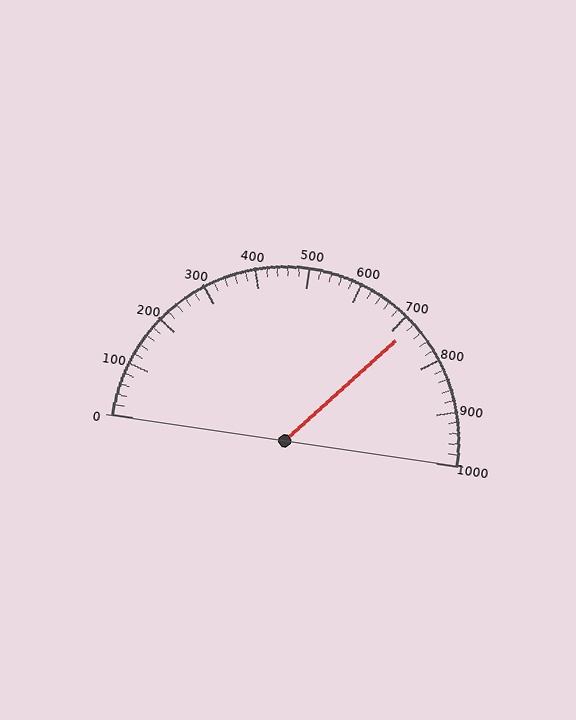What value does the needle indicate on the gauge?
The needle indicates approximately 720.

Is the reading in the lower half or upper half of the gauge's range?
The reading is in the upper half of the range (0 to 1000).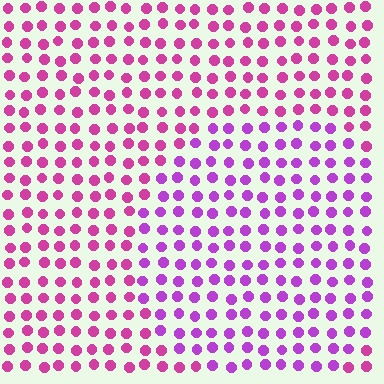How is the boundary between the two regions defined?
The boundary is defined purely by a slight shift in hue (about 30 degrees). Spacing, size, and orientation are identical on both sides.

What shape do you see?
I see a circle.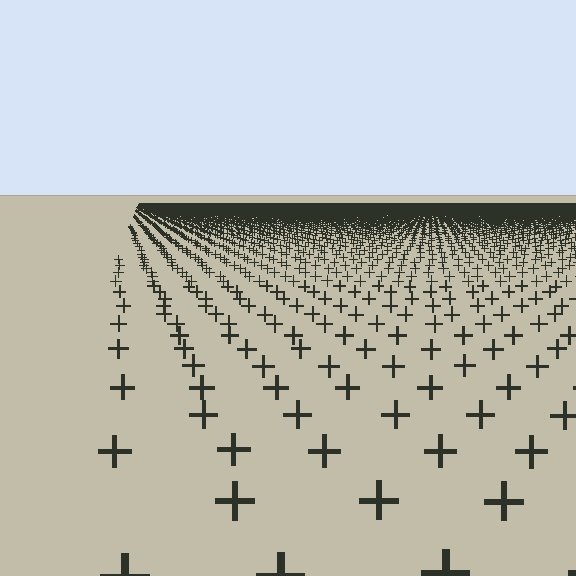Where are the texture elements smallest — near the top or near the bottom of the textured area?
Near the top.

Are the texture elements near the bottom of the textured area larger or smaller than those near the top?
Larger. Near the bottom, elements are closer to the viewer and appear at a bigger on-screen size.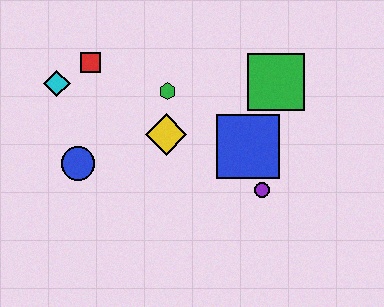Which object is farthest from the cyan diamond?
The purple circle is farthest from the cyan diamond.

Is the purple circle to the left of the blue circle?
No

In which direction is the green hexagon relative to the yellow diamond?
The green hexagon is above the yellow diamond.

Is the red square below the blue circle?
No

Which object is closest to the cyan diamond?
The red square is closest to the cyan diamond.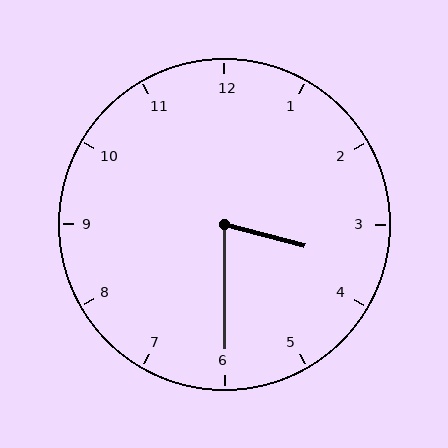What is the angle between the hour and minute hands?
Approximately 75 degrees.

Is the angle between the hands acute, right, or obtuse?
It is acute.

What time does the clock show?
3:30.